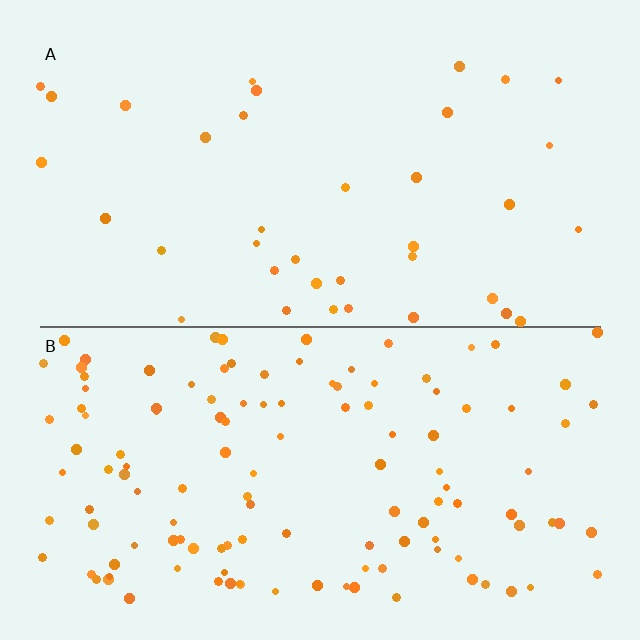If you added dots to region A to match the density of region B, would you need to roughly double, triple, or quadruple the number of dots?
Approximately triple.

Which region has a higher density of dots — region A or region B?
B (the bottom).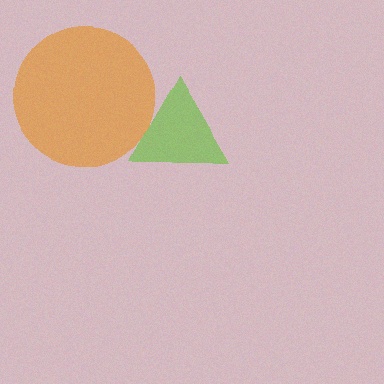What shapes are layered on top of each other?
The layered shapes are: a lime triangle, an orange circle.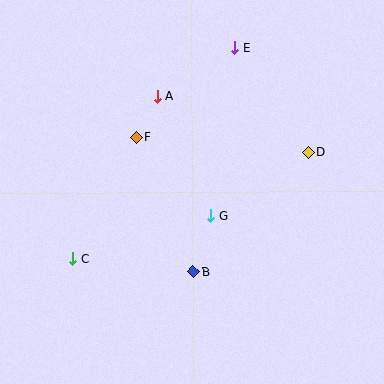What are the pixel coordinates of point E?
Point E is at (235, 47).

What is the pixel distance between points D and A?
The distance between D and A is 161 pixels.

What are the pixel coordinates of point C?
Point C is at (73, 258).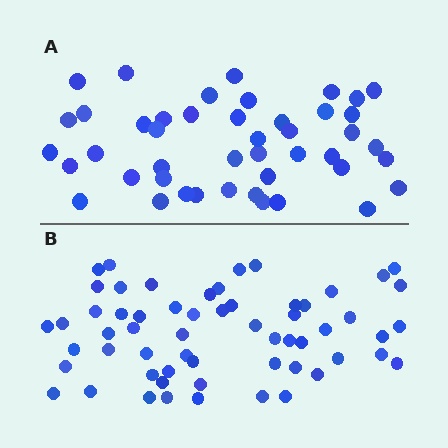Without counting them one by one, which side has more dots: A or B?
Region B (the bottom region) has more dots.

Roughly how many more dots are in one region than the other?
Region B has approximately 15 more dots than region A.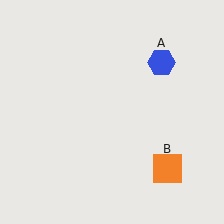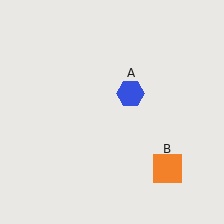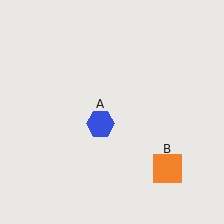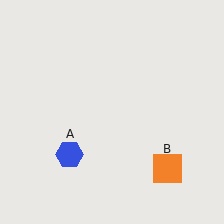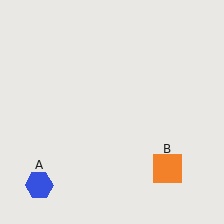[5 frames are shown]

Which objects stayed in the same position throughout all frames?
Orange square (object B) remained stationary.